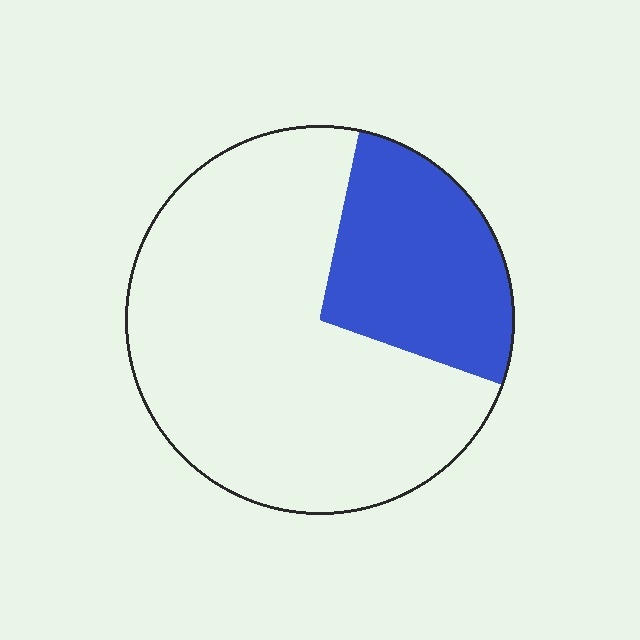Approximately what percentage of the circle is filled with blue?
Approximately 25%.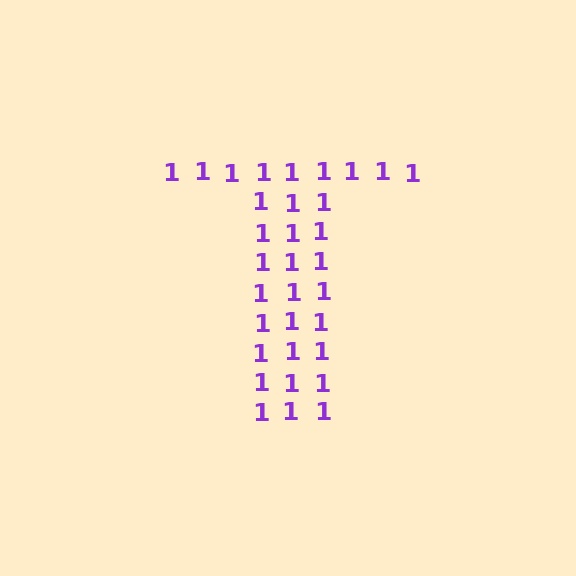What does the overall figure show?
The overall figure shows the letter T.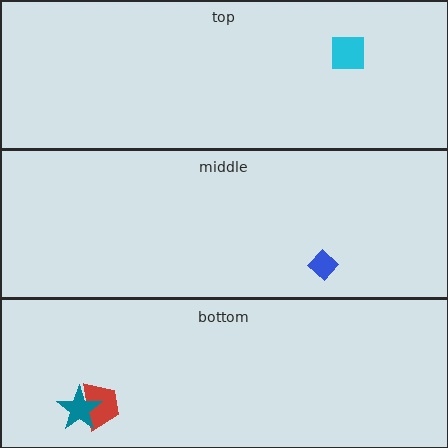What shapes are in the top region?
The cyan square.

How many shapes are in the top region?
1.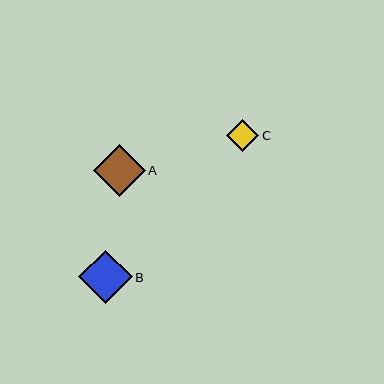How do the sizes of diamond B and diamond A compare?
Diamond B and diamond A are approximately the same size.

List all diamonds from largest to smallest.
From largest to smallest: B, A, C.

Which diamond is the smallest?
Diamond C is the smallest with a size of approximately 32 pixels.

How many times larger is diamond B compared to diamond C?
Diamond B is approximately 1.7 times the size of diamond C.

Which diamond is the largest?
Diamond B is the largest with a size of approximately 54 pixels.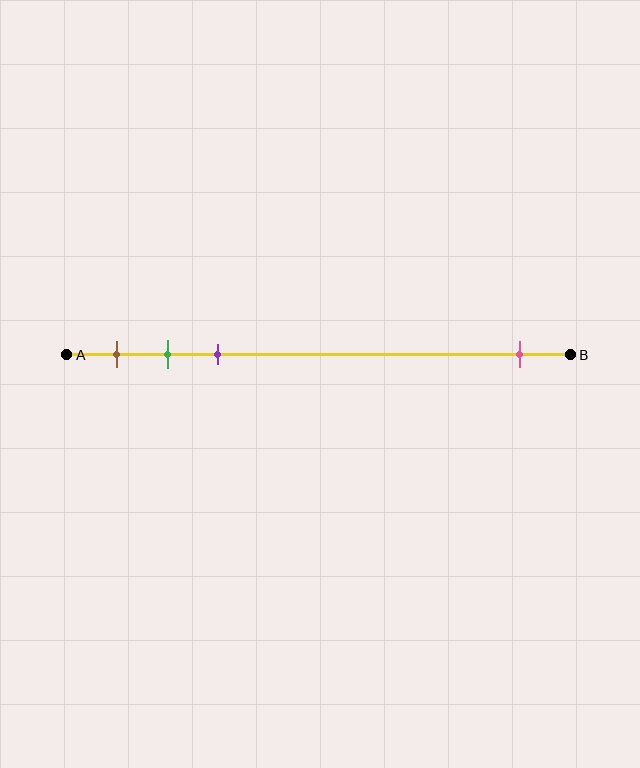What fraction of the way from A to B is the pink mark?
The pink mark is approximately 90% (0.9) of the way from A to B.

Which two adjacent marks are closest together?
The green and purple marks are the closest adjacent pair.